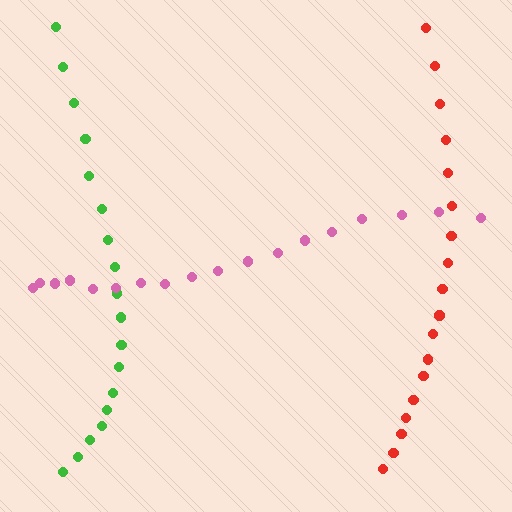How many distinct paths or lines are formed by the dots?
There are 3 distinct paths.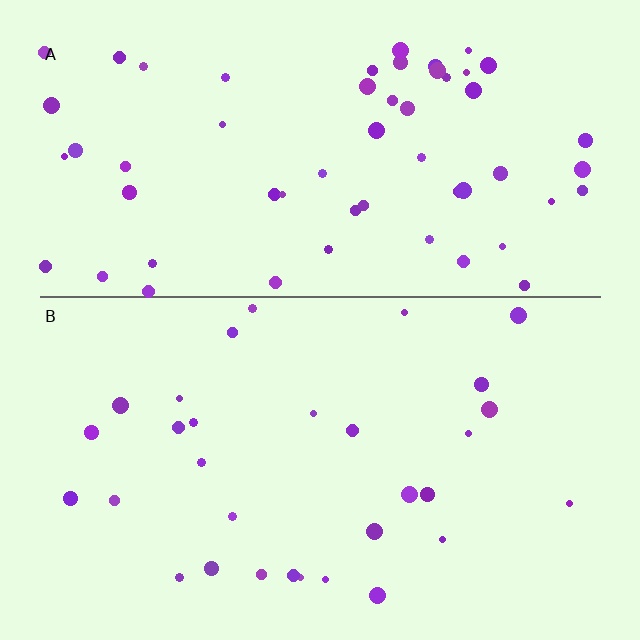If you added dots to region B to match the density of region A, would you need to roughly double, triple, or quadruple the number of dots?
Approximately double.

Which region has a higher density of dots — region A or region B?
A (the top).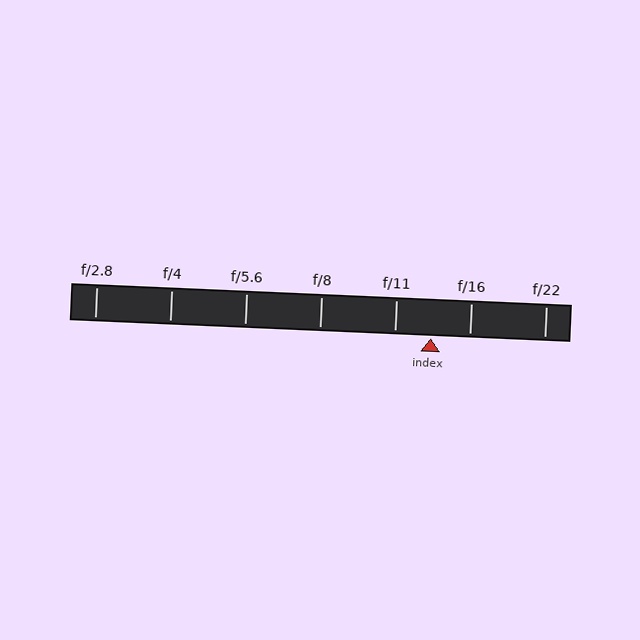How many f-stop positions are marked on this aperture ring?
There are 7 f-stop positions marked.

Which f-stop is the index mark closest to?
The index mark is closest to f/11.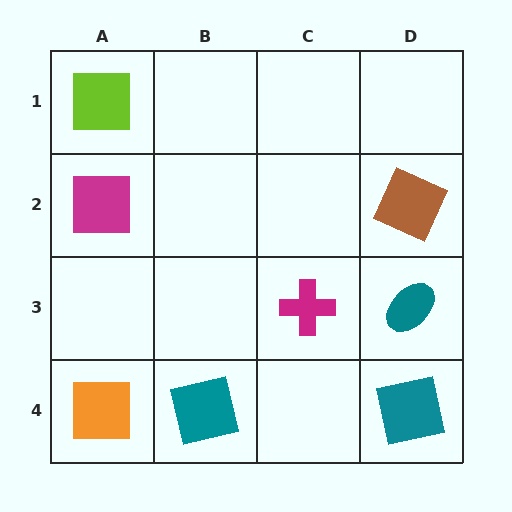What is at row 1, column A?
A lime square.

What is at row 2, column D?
A brown square.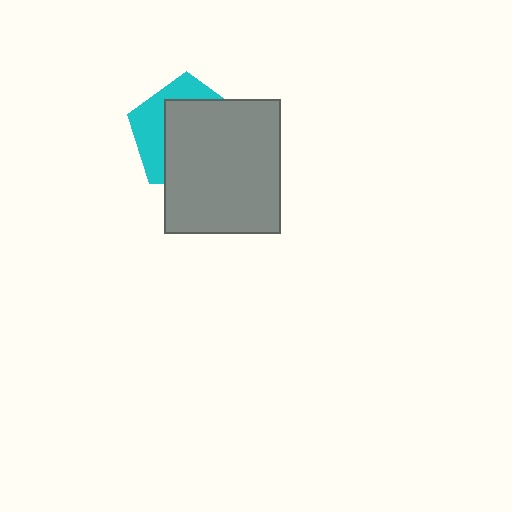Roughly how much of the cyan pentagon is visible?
A small part of it is visible (roughly 35%).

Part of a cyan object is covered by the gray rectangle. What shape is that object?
It is a pentagon.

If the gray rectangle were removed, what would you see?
You would see the complete cyan pentagon.